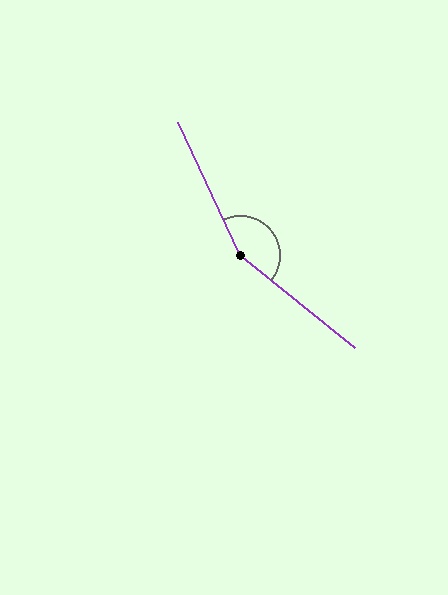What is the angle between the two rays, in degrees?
Approximately 154 degrees.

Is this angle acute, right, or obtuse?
It is obtuse.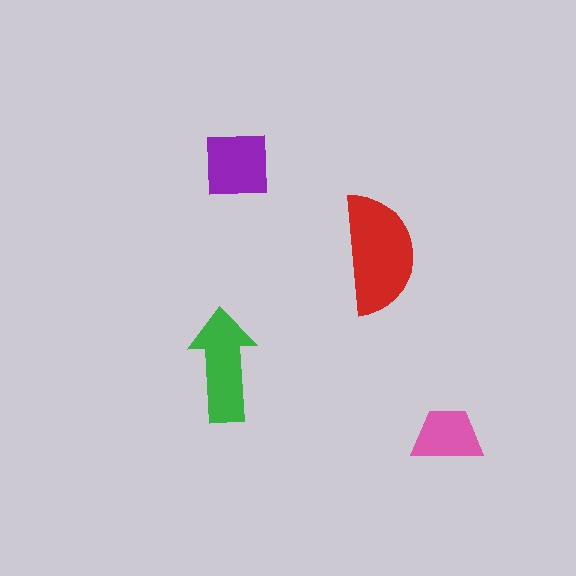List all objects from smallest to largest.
The pink trapezoid, the purple square, the green arrow, the red semicircle.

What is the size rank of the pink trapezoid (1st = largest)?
4th.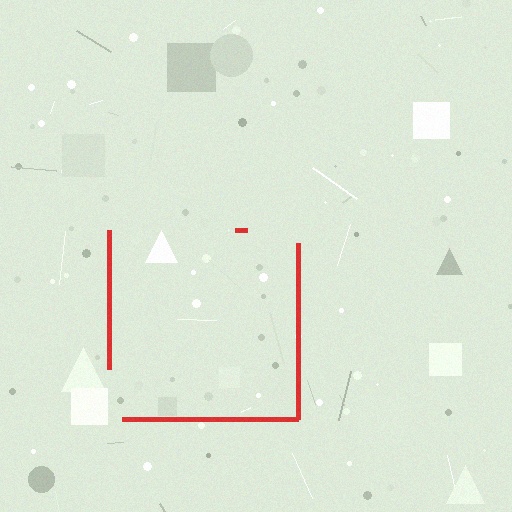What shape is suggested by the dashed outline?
The dashed outline suggests a square.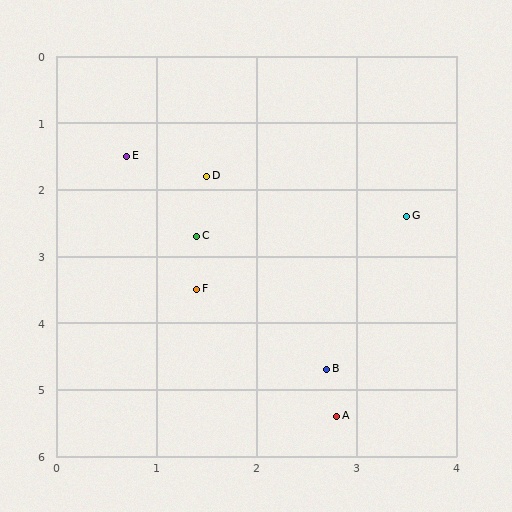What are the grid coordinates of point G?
Point G is at approximately (3.5, 2.4).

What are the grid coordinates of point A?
Point A is at approximately (2.8, 5.4).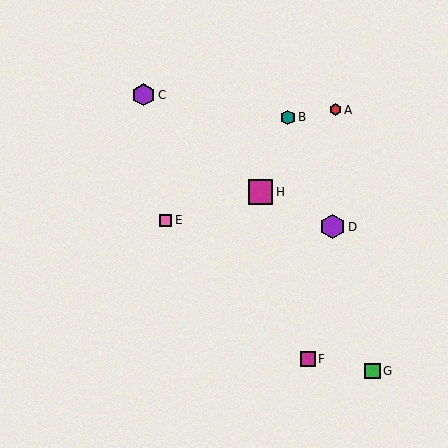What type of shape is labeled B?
Shape B is a teal hexagon.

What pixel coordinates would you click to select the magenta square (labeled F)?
Click at (308, 359) to select the magenta square F.